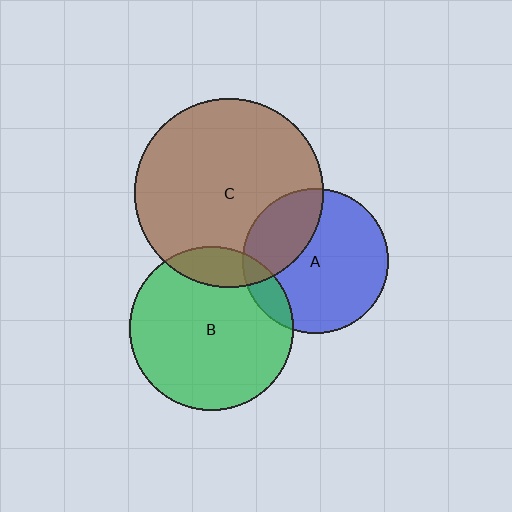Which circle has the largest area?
Circle C (brown).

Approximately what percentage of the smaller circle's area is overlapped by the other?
Approximately 15%.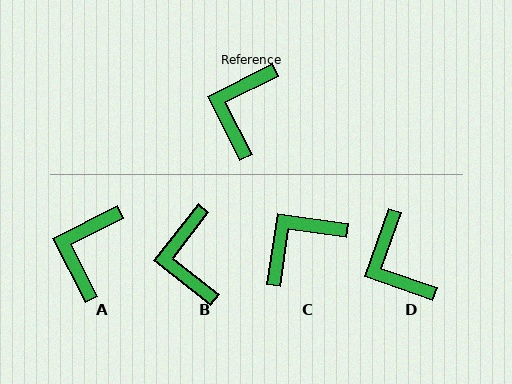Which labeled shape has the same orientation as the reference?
A.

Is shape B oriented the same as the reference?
No, it is off by about 26 degrees.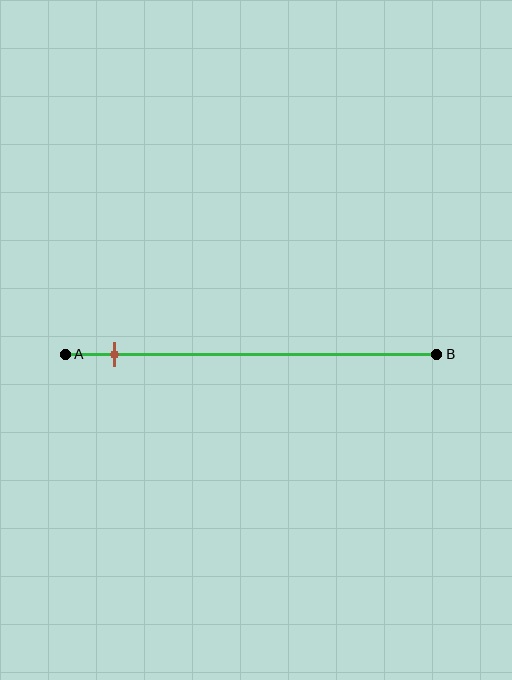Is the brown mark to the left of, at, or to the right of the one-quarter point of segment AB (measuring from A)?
The brown mark is to the left of the one-quarter point of segment AB.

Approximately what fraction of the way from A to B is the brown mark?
The brown mark is approximately 15% of the way from A to B.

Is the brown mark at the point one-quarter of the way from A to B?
No, the mark is at about 15% from A, not at the 25% one-quarter point.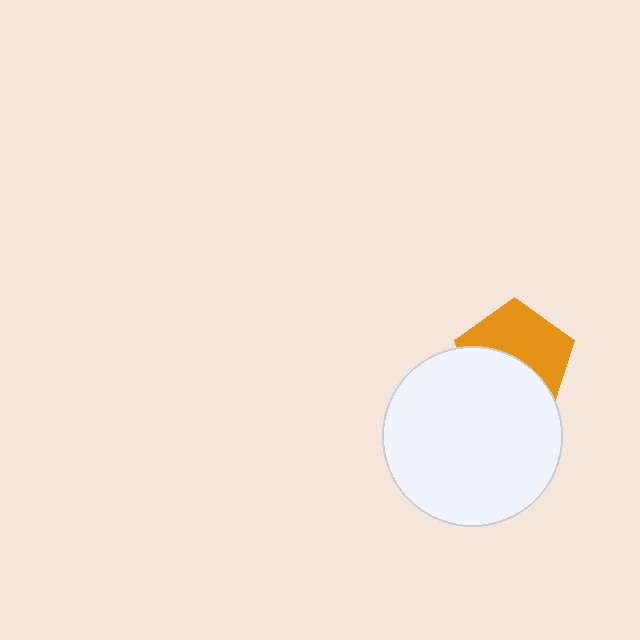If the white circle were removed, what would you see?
You would see the complete orange pentagon.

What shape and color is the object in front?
The object in front is a white circle.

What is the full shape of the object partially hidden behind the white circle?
The partially hidden object is an orange pentagon.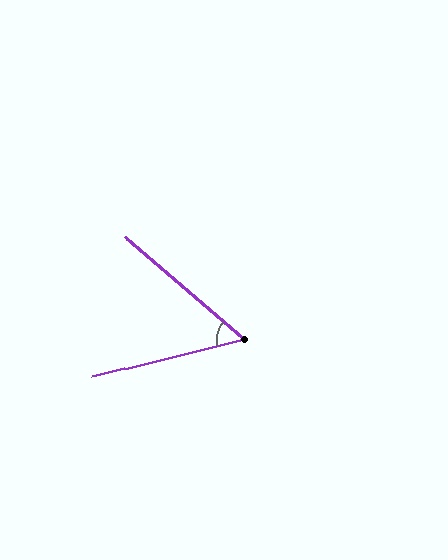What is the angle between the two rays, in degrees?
Approximately 54 degrees.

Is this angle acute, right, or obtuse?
It is acute.